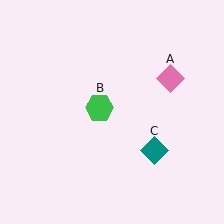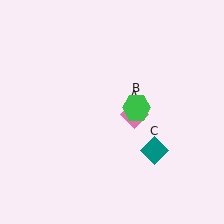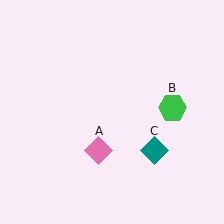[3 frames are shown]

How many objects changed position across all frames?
2 objects changed position: pink diamond (object A), green hexagon (object B).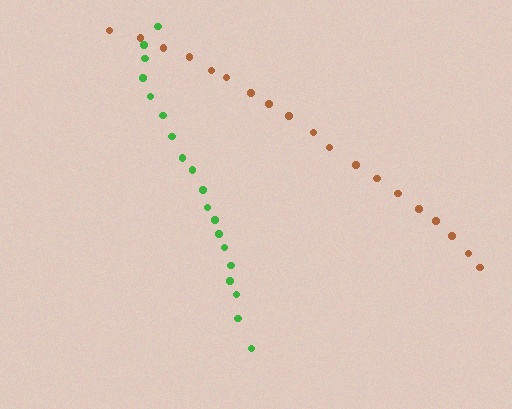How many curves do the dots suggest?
There are 2 distinct paths.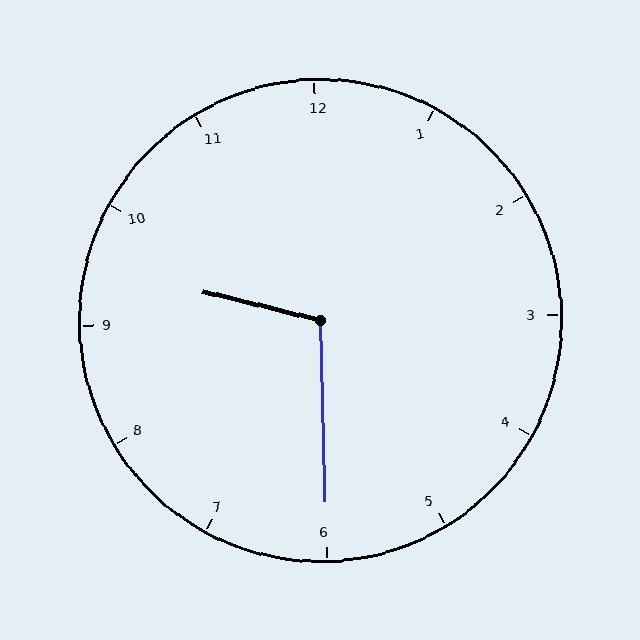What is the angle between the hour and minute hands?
Approximately 105 degrees.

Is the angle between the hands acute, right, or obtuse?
It is obtuse.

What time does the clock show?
9:30.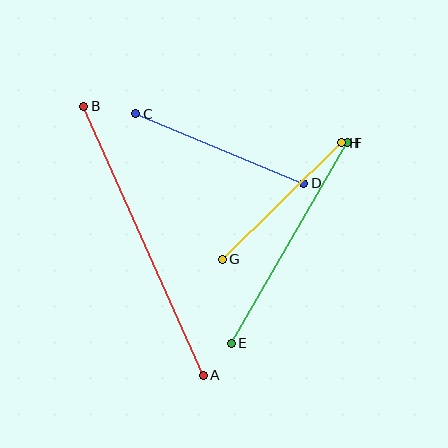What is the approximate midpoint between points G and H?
The midpoint is at approximately (282, 201) pixels.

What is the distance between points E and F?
The distance is approximately 232 pixels.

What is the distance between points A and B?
The distance is approximately 294 pixels.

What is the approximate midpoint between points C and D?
The midpoint is at approximately (220, 149) pixels.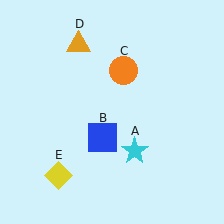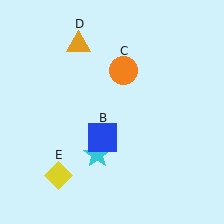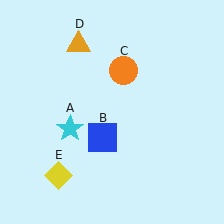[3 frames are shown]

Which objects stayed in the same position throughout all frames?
Blue square (object B) and orange circle (object C) and orange triangle (object D) and yellow diamond (object E) remained stationary.